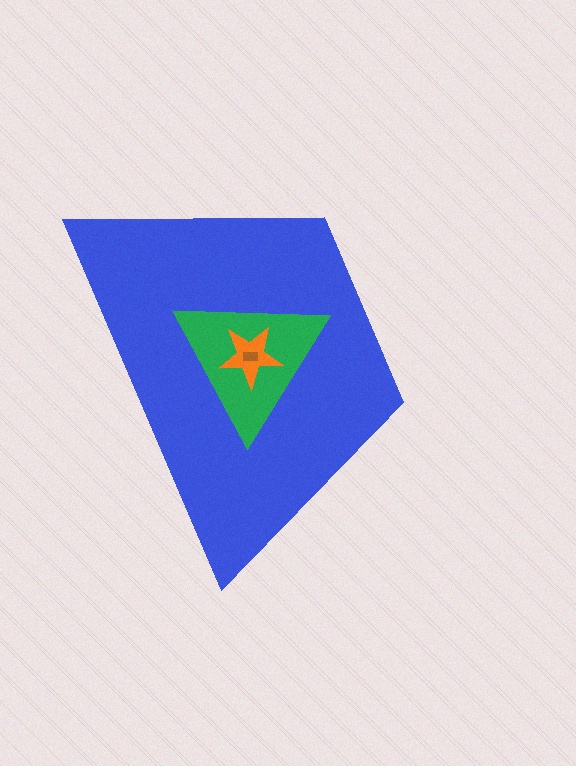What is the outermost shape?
The blue trapezoid.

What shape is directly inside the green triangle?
The orange star.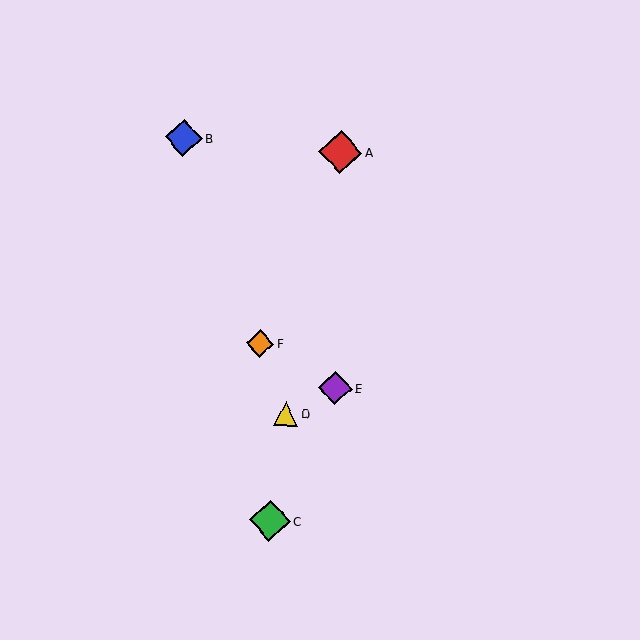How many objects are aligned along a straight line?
3 objects (B, D, F) are aligned along a straight line.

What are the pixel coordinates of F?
Object F is at (260, 344).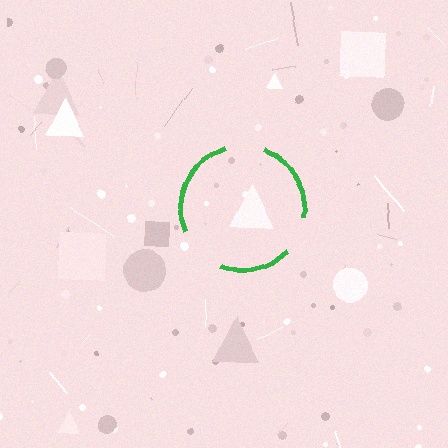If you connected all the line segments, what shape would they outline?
They would outline a circle.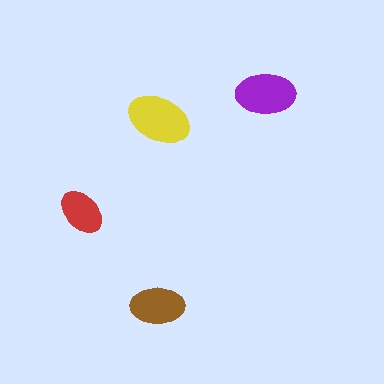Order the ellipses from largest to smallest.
the yellow one, the purple one, the brown one, the red one.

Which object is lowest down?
The brown ellipse is bottommost.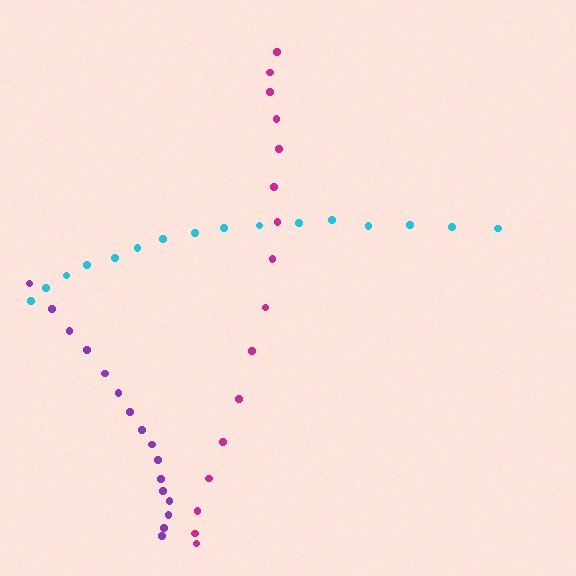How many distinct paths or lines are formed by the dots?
There are 3 distinct paths.